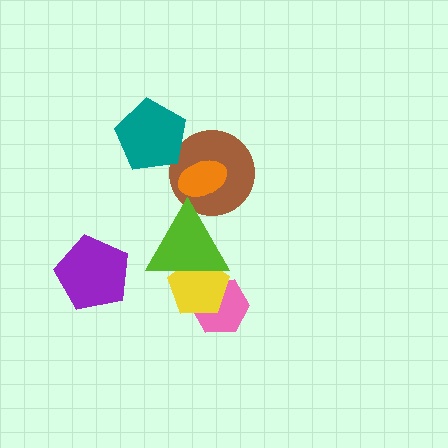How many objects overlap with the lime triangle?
3 objects overlap with the lime triangle.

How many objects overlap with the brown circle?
3 objects overlap with the brown circle.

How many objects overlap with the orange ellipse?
1 object overlaps with the orange ellipse.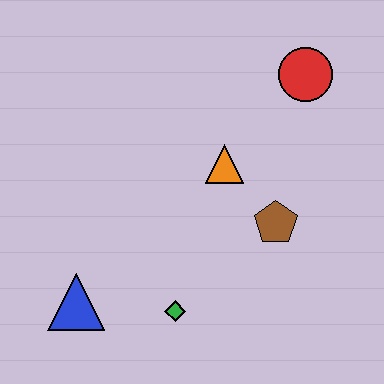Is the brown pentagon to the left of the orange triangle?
No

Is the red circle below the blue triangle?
No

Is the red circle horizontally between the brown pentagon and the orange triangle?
No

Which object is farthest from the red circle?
The blue triangle is farthest from the red circle.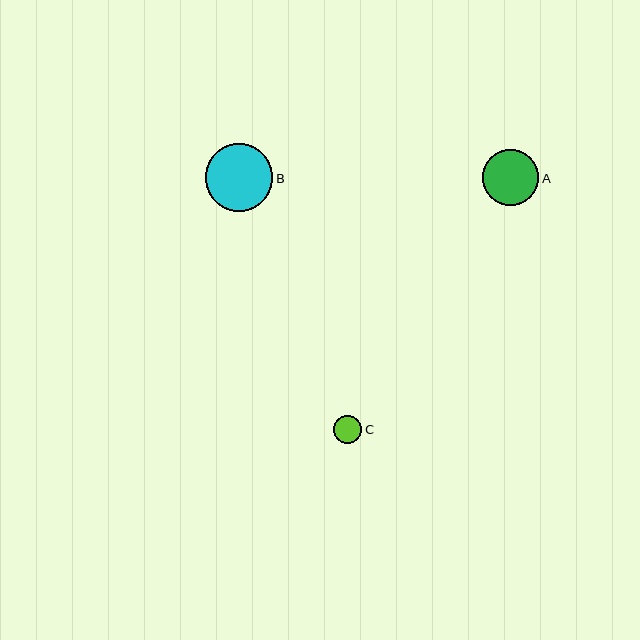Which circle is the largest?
Circle B is the largest with a size of approximately 68 pixels.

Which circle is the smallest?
Circle C is the smallest with a size of approximately 28 pixels.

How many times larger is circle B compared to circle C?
Circle B is approximately 2.4 times the size of circle C.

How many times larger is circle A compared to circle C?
Circle A is approximately 2.0 times the size of circle C.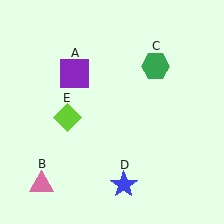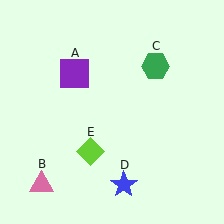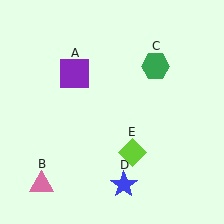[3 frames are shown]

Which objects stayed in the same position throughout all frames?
Purple square (object A) and pink triangle (object B) and green hexagon (object C) and blue star (object D) remained stationary.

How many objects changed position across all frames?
1 object changed position: lime diamond (object E).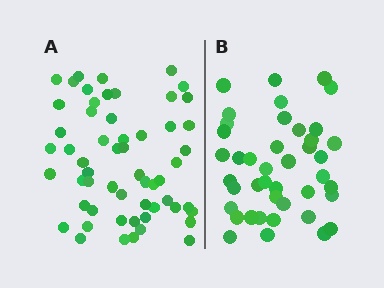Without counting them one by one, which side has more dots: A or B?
Region A (the left region) has more dots.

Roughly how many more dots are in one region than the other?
Region A has approximately 15 more dots than region B.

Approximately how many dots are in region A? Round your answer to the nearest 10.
About 60 dots. (The exact count is 57, which rounds to 60.)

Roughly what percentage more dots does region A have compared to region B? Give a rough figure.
About 35% more.